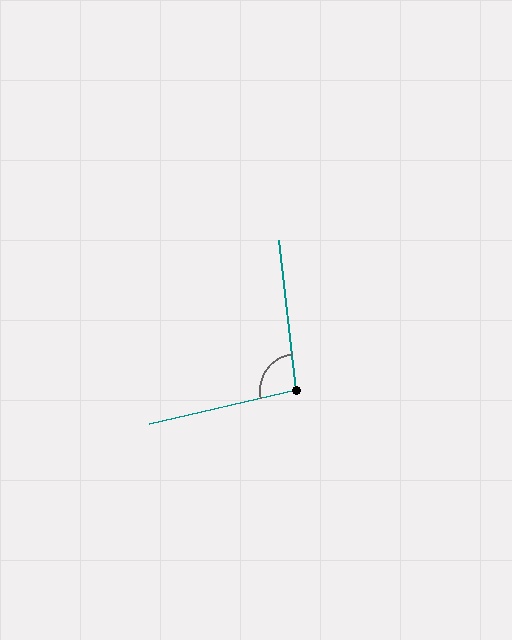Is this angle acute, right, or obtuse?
It is obtuse.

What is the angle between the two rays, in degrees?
Approximately 96 degrees.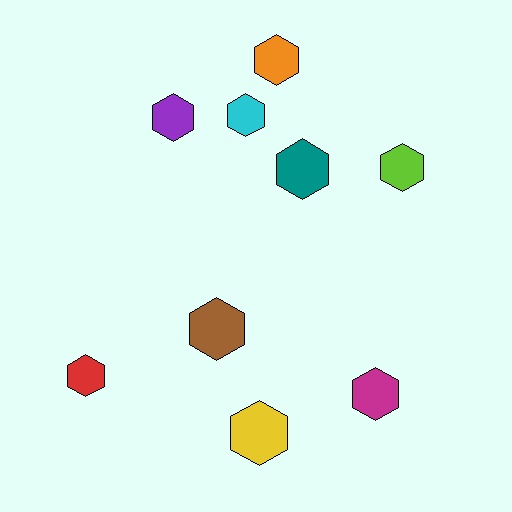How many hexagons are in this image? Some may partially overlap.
There are 9 hexagons.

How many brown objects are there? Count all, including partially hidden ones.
There is 1 brown object.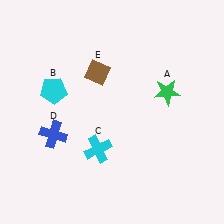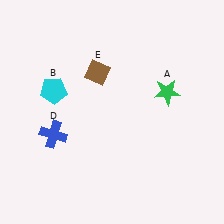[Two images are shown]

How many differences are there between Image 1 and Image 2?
There is 1 difference between the two images.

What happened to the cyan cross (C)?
The cyan cross (C) was removed in Image 2. It was in the bottom-left area of Image 1.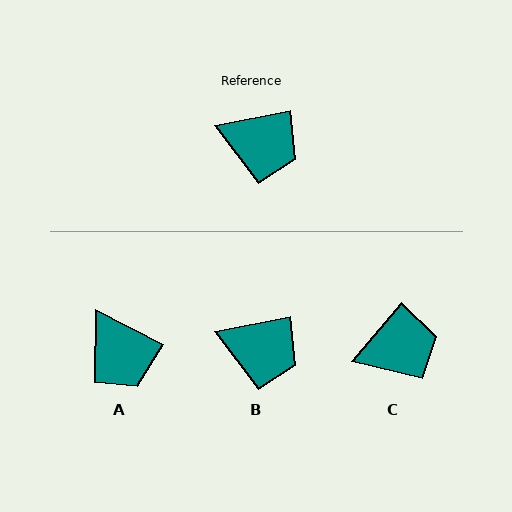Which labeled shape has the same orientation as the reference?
B.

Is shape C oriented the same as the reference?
No, it is off by about 39 degrees.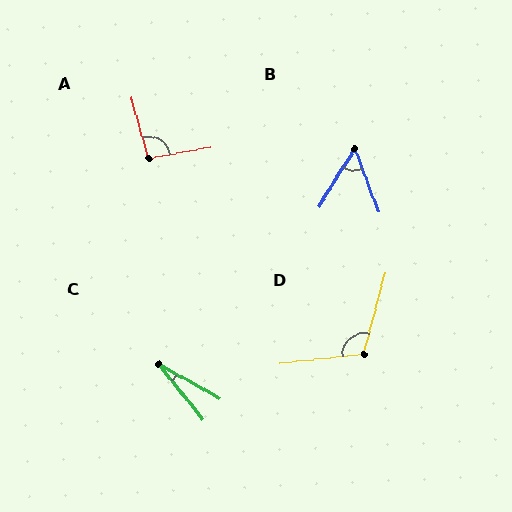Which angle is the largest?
D, at approximately 111 degrees.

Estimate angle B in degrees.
Approximately 53 degrees.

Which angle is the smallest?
C, at approximately 21 degrees.